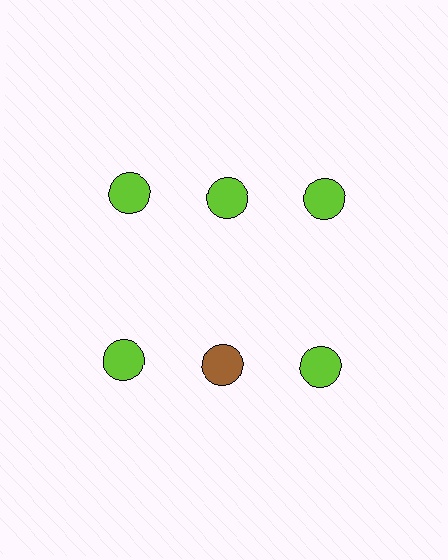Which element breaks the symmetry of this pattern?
The brown circle in the second row, second from left column breaks the symmetry. All other shapes are lime circles.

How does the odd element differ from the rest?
It has a different color: brown instead of lime.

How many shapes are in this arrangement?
There are 6 shapes arranged in a grid pattern.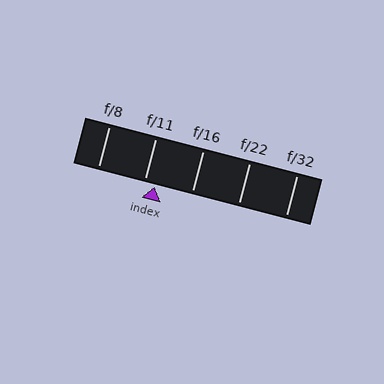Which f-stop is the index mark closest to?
The index mark is closest to f/11.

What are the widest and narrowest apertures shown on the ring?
The widest aperture shown is f/8 and the narrowest is f/32.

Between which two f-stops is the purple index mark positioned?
The index mark is between f/11 and f/16.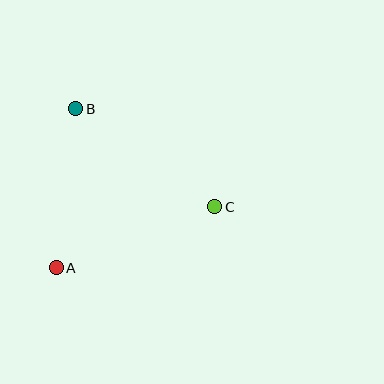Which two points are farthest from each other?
Points B and C are farthest from each other.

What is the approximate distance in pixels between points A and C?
The distance between A and C is approximately 170 pixels.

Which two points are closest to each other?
Points A and B are closest to each other.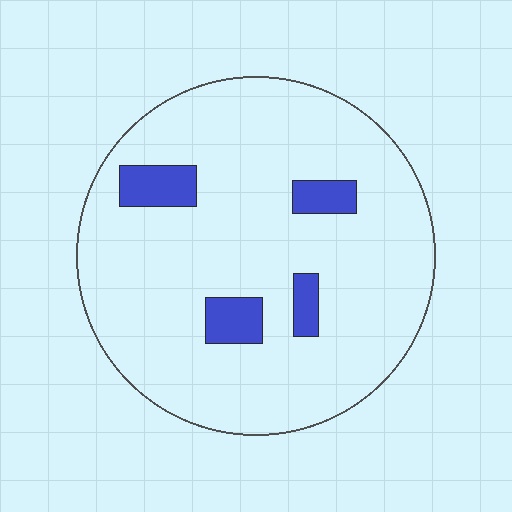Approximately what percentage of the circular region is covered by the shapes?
Approximately 10%.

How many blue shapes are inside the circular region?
4.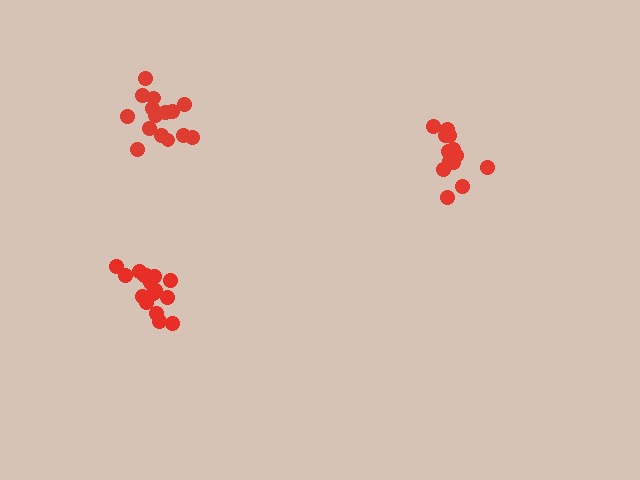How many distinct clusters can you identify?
There are 3 distinct clusters.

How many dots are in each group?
Group 1: 13 dots, Group 2: 15 dots, Group 3: 16 dots (44 total).